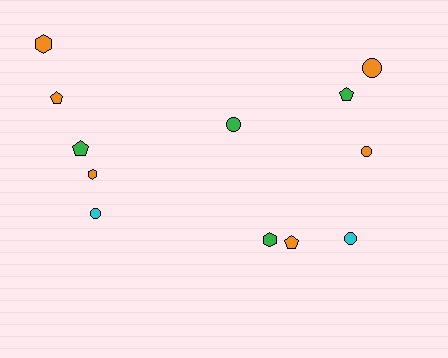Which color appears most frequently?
Orange, with 6 objects.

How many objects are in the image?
There are 12 objects.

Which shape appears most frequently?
Circle, with 5 objects.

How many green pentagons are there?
There are 2 green pentagons.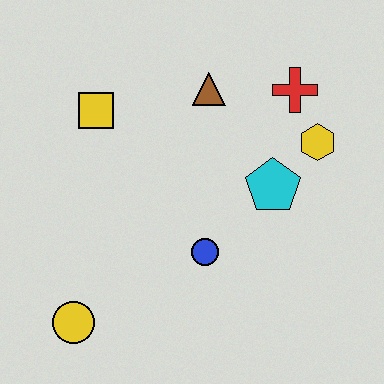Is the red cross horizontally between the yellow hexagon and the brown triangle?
Yes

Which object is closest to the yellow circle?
The blue circle is closest to the yellow circle.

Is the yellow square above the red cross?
No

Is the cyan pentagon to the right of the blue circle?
Yes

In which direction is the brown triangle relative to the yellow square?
The brown triangle is to the right of the yellow square.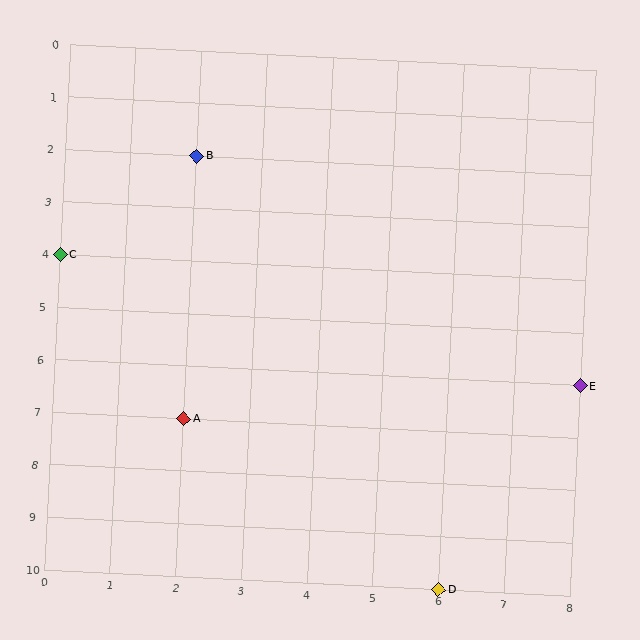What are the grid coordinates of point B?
Point B is at grid coordinates (2, 2).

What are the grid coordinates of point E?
Point E is at grid coordinates (8, 6).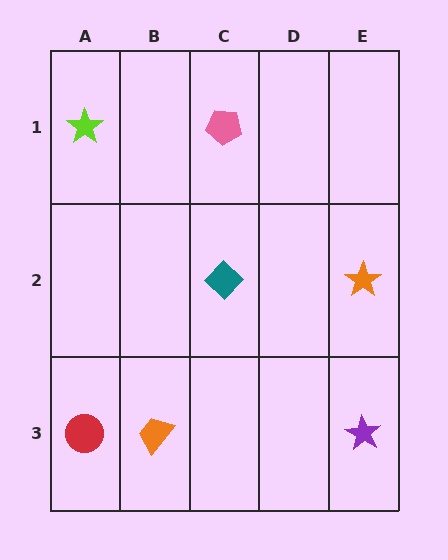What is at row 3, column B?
An orange trapezoid.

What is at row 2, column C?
A teal diamond.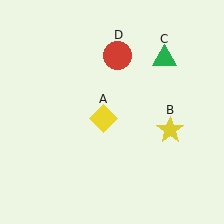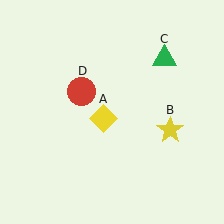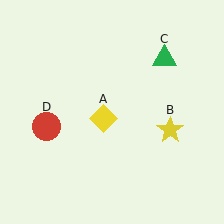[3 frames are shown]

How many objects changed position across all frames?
1 object changed position: red circle (object D).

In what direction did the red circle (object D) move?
The red circle (object D) moved down and to the left.